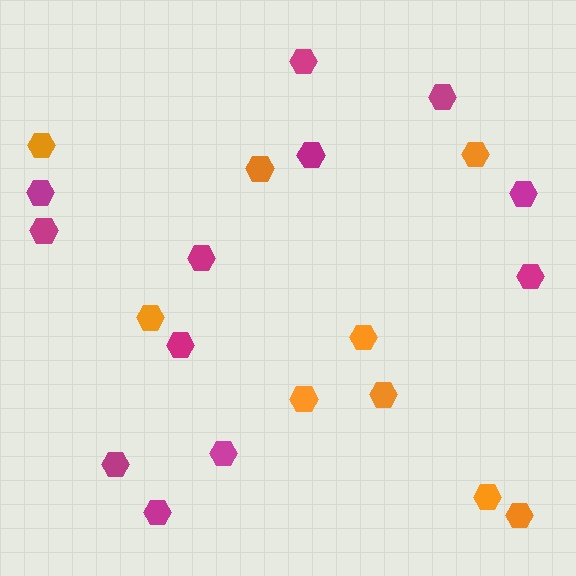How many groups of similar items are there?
There are 2 groups: one group of magenta hexagons (12) and one group of orange hexagons (9).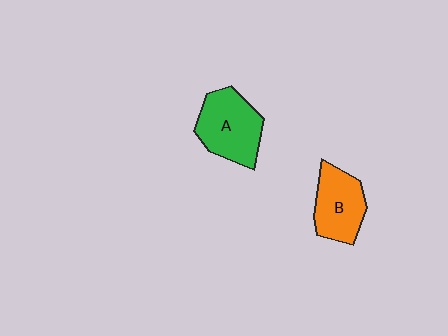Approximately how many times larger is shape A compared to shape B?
Approximately 1.2 times.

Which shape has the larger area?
Shape A (green).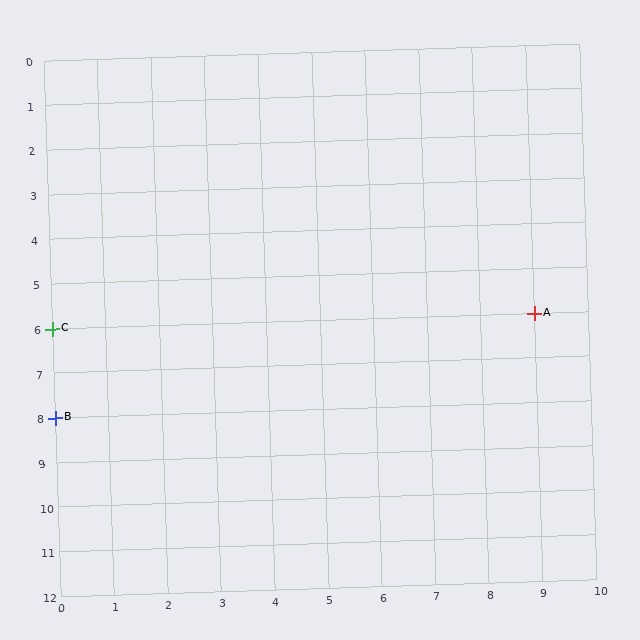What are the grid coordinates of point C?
Point C is at grid coordinates (0, 6).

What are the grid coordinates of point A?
Point A is at grid coordinates (9, 6).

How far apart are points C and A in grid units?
Points C and A are 9 columns apart.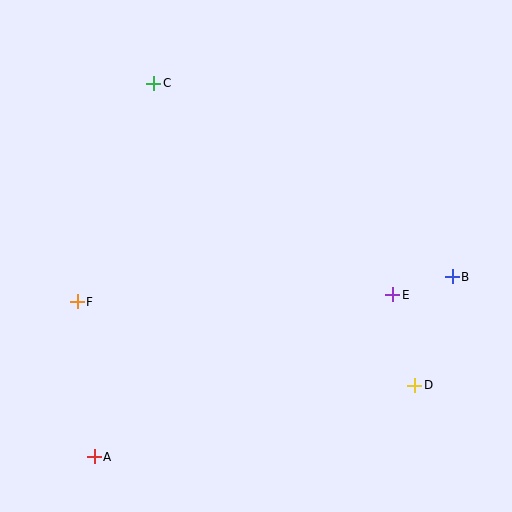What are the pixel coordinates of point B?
Point B is at (452, 277).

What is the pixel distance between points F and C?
The distance between F and C is 232 pixels.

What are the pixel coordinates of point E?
Point E is at (393, 295).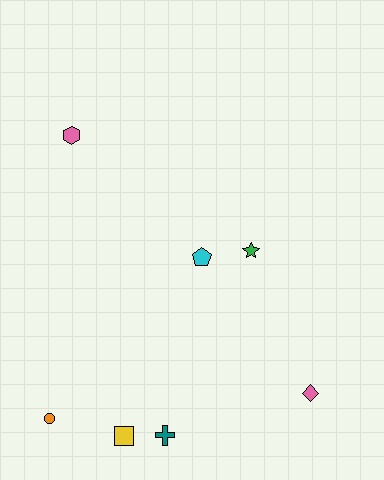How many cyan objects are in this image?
There is 1 cyan object.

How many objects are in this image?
There are 7 objects.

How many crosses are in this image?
There is 1 cross.